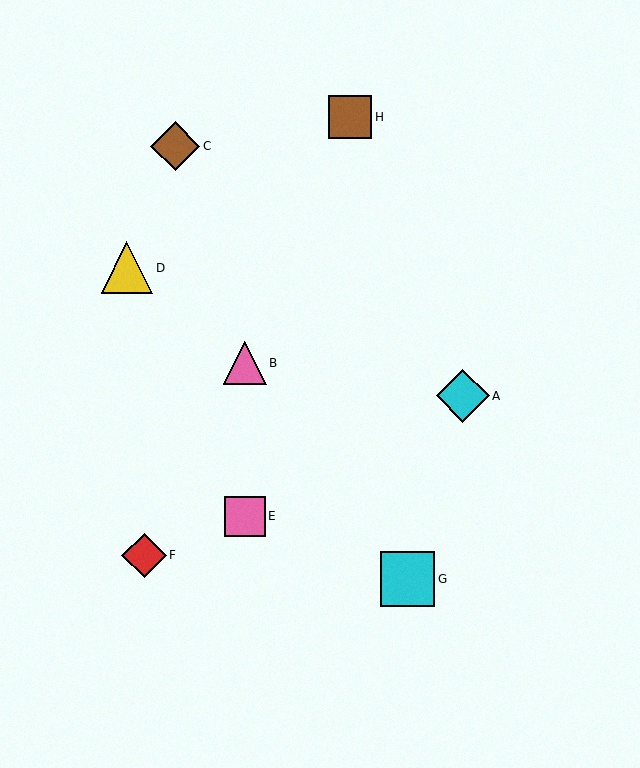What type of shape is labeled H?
Shape H is a brown square.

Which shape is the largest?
The cyan square (labeled G) is the largest.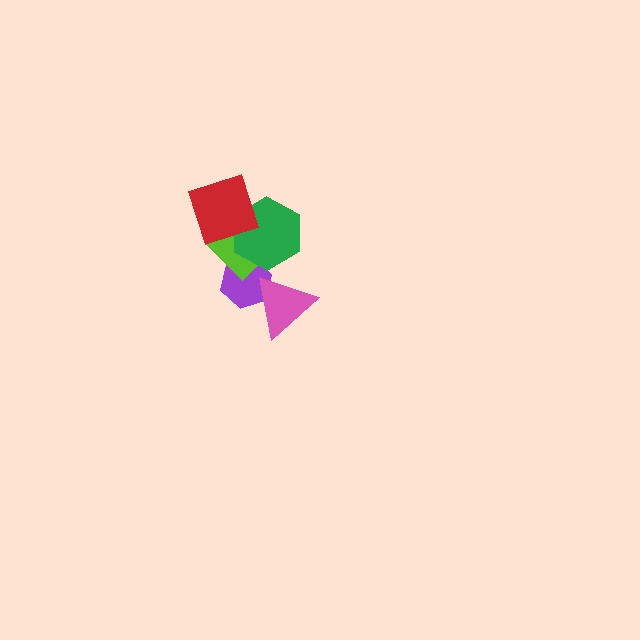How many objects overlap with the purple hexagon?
3 objects overlap with the purple hexagon.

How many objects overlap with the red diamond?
2 objects overlap with the red diamond.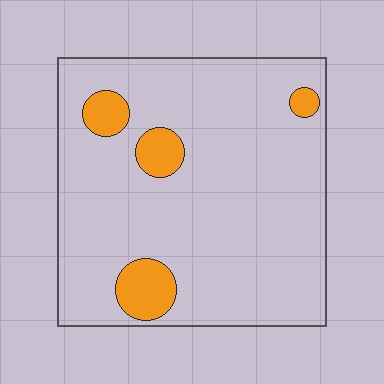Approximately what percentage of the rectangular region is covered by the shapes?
Approximately 10%.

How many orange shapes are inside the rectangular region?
4.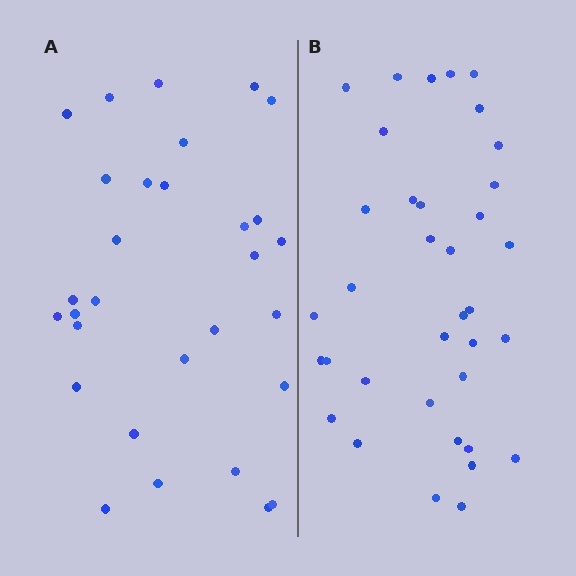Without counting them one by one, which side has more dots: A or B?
Region B (the right region) has more dots.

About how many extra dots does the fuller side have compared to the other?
Region B has about 6 more dots than region A.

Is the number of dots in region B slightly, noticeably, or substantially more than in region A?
Region B has only slightly more — the two regions are fairly close. The ratio is roughly 1.2 to 1.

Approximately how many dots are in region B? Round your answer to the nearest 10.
About 40 dots. (The exact count is 36, which rounds to 40.)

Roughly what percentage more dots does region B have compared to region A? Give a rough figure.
About 20% more.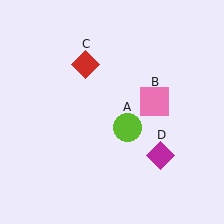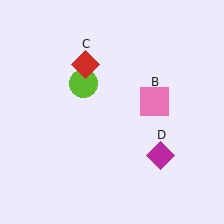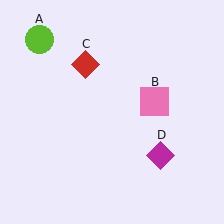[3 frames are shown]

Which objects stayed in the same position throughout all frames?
Pink square (object B) and red diamond (object C) and magenta diamond (object D) remained stationary.